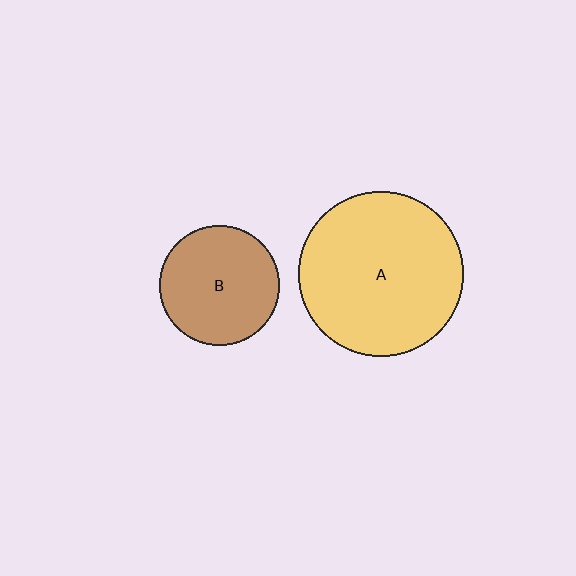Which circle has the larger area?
Circle A (yellow).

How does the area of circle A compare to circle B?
Approximately 1.9 times.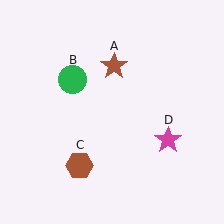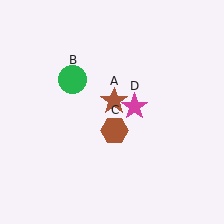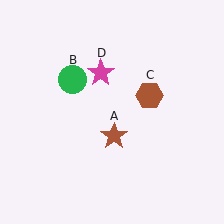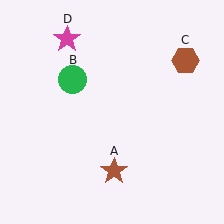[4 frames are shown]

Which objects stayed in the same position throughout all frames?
Green circle (object B) remained stationary.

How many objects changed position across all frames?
3 objects changed position: brown star (object A), brown hexagon (object C), magenta star (object D).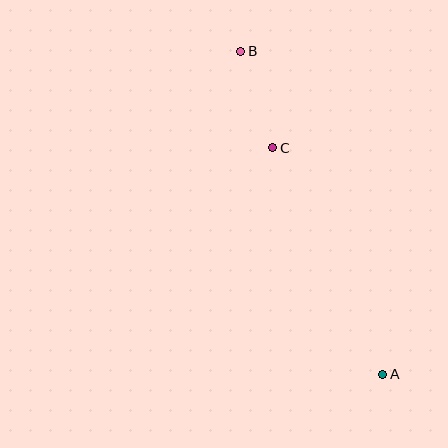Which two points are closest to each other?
Points B and C are closest to each other.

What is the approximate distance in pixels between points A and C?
The distance between A and C is approximately 252 pixels.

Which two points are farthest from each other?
Points A and B are farthest from each other.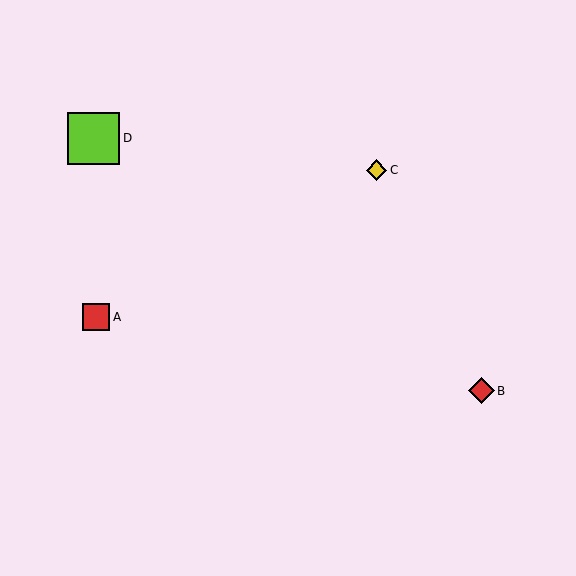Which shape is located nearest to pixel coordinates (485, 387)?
The red diamond (labeled B) at (482, 391) is nearest to that location.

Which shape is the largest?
The lime square (labeled D) is the largest.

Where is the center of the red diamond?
The center of the red diamond is at (482, 391).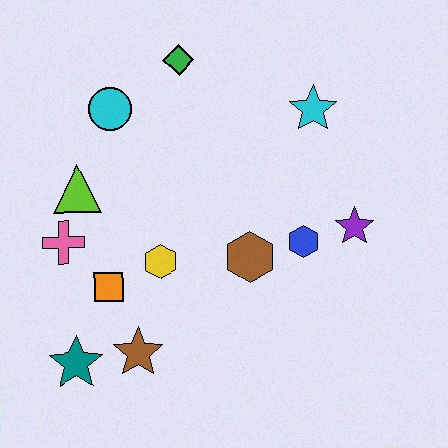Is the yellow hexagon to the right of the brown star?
Yes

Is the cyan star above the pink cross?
Yes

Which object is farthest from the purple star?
The teal star is farthest from the purple star.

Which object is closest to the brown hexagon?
The blue hexagon is closest to the brown hexagon.